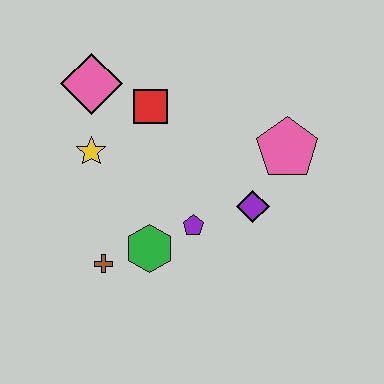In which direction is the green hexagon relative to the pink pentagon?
The green hexagon is to the left of the pink pentagon.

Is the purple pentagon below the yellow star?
Yes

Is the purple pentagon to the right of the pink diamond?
Yes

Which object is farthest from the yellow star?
The pink pentagon is farthest from the yellow star.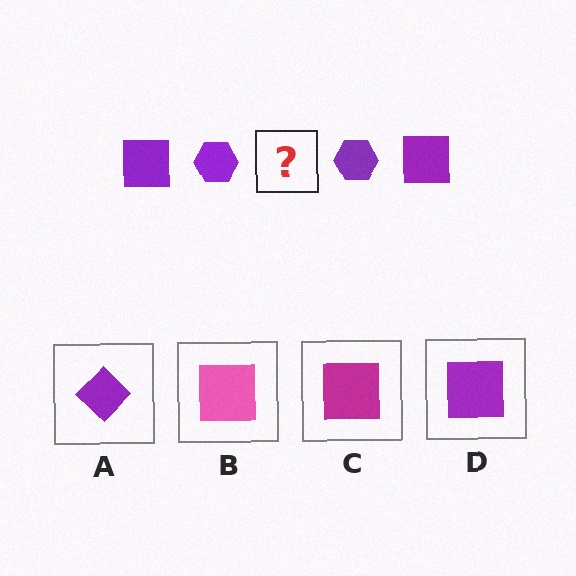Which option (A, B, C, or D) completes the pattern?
D.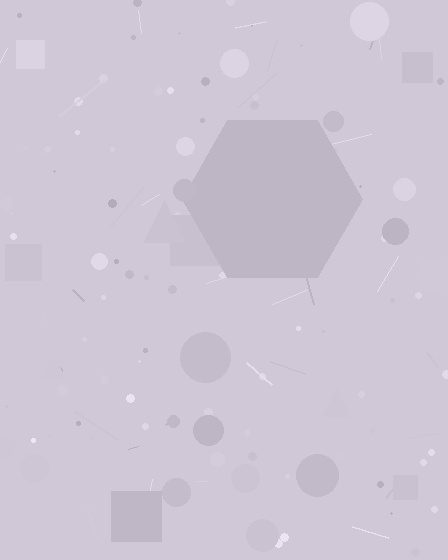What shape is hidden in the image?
A hexagon is hidden in the image.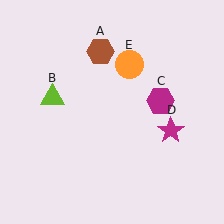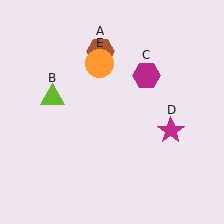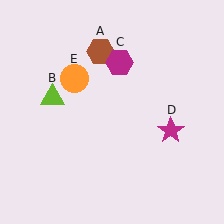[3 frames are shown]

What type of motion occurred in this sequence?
The magenta hexagon (object C), orange circle (object E) rotated counterclockwise around the center of the scene.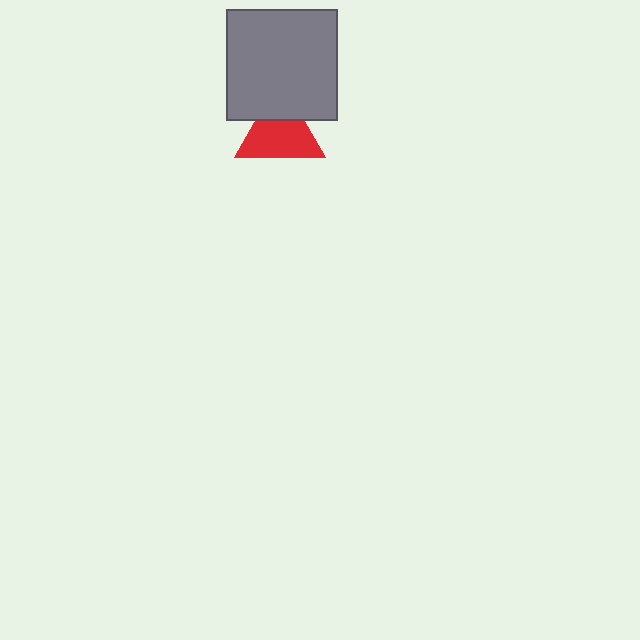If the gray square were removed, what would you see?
You would see the complete red triangle.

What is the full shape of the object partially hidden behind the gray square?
The partially hidden object is a red triangle.